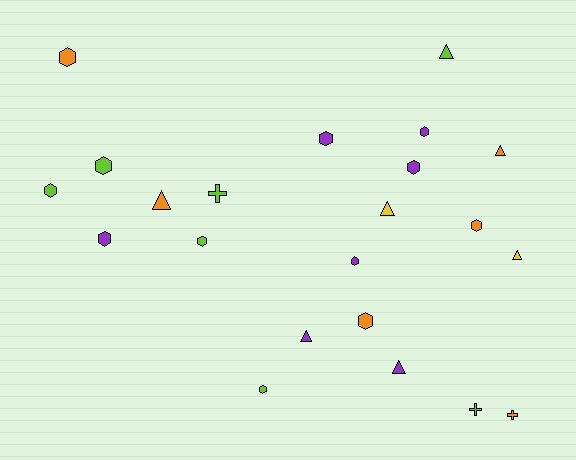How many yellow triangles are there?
There are 2 yellow triangles.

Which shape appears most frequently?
Hexagon, with 12 objects.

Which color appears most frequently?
Purple, with 7 objects.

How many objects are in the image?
There are 22 objects.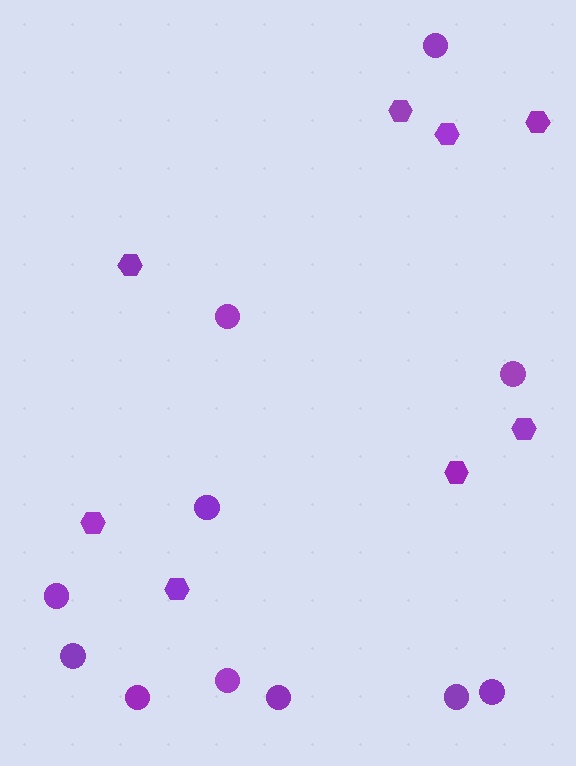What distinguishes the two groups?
There are 2 groups: one group of circles (11) and one group of hexagons (8).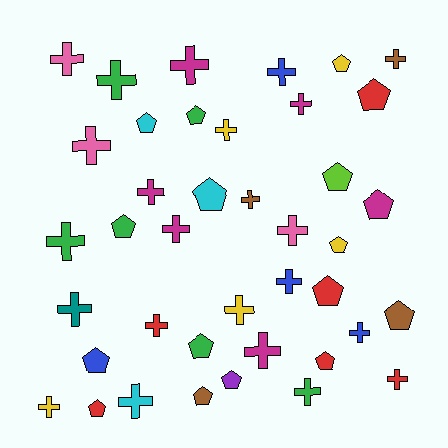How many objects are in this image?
There are 40 objects.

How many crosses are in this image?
There are 23 crosses.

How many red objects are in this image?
There are 6 red objects.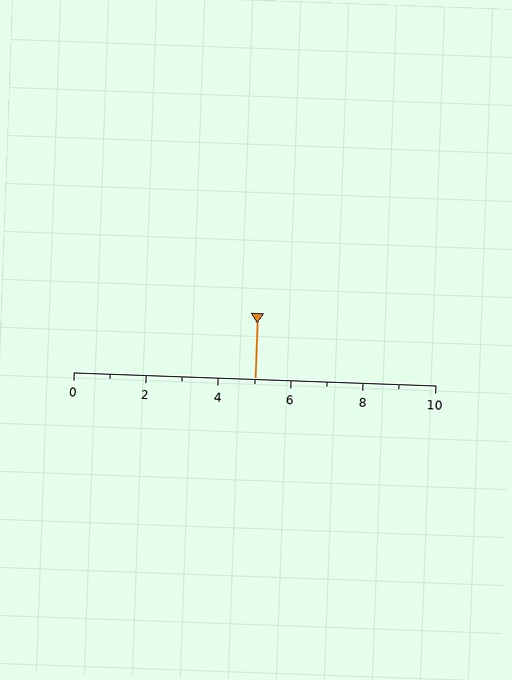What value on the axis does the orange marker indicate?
The marker indicates approximately 5.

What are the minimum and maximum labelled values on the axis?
The axis runs from 0 to 10.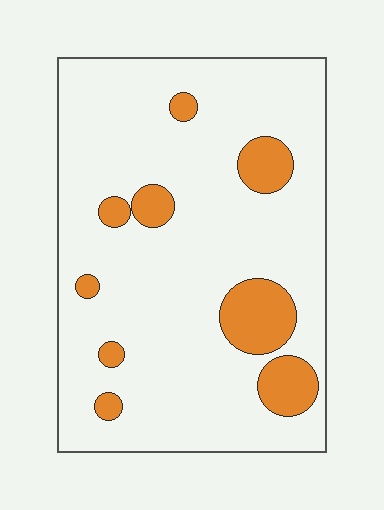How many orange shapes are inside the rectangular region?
9.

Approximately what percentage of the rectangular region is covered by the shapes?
Approximately 15%.